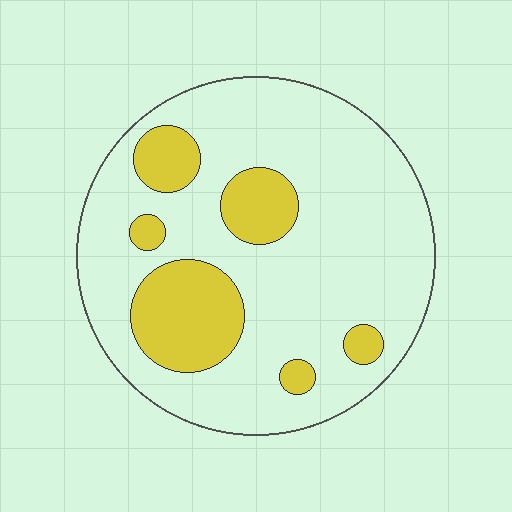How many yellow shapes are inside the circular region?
6.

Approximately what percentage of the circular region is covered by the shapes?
Approximately 20%.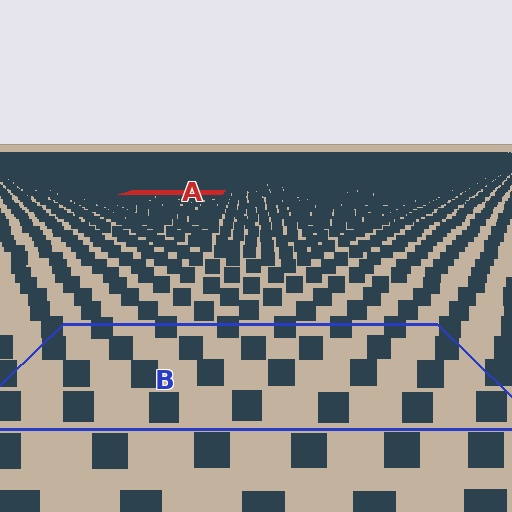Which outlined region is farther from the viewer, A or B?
Region A is farther from the viewer — the texture elements inside it appear smaller and more densely packed.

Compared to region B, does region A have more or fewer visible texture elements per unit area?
Region A has more texture elements per unit area — they are packed more densely because it is farther away.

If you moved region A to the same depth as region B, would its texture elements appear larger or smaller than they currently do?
They would appear larger. At a closer depth, the same texture elements are projected at a bigger on-screen size.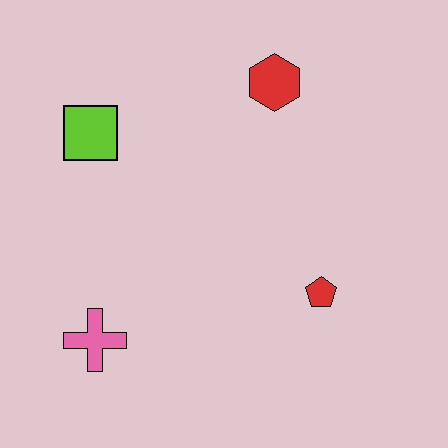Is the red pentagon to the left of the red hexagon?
No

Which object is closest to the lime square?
The red hexagon is closest to the lime square.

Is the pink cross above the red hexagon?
No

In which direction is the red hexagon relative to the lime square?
The red hexagon is to the right of the lime square.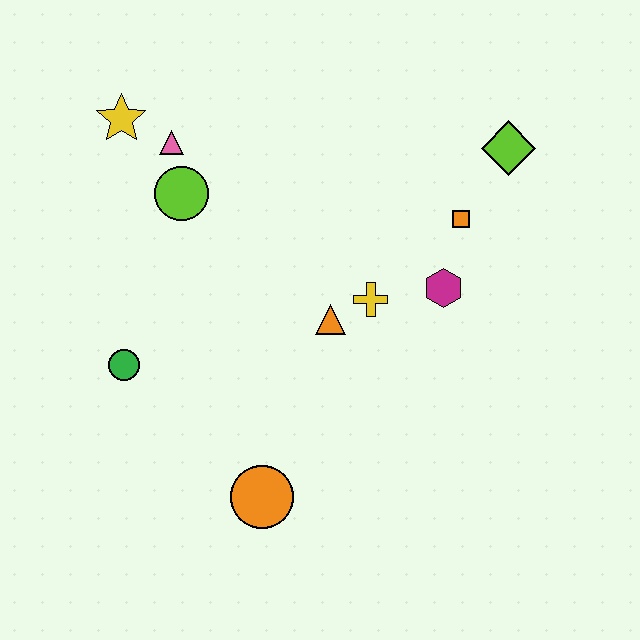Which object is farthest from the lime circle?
The lime diamond is farthest from the lime circle.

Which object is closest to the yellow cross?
The orange triangle is closest to the yellow cross.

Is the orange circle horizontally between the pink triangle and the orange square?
Yes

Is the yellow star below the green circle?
No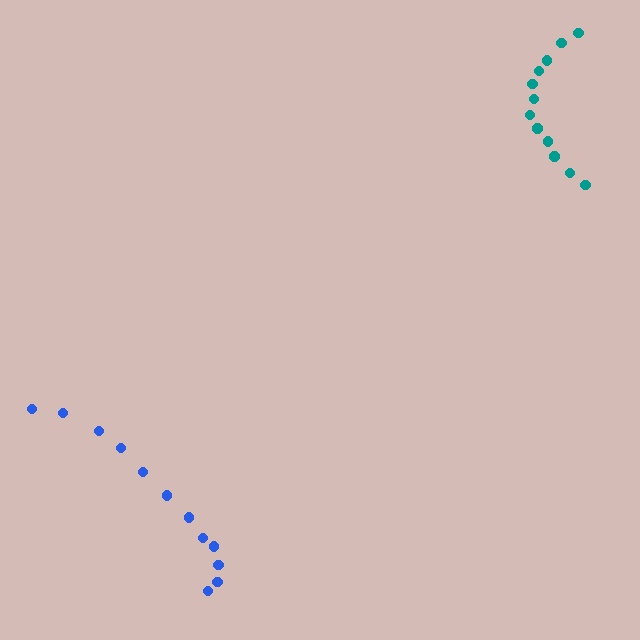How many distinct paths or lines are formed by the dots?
There are 2 distinct paths.